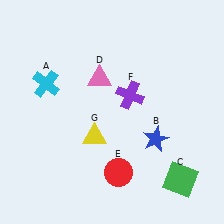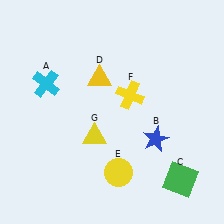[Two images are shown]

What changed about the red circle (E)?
In Image 1, E is red. In Image 2, it changed to yellow.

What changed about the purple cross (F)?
In Image 1, F is purple. In Image 2, it changed to yellow.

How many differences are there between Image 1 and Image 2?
There are 3 differences between the two images.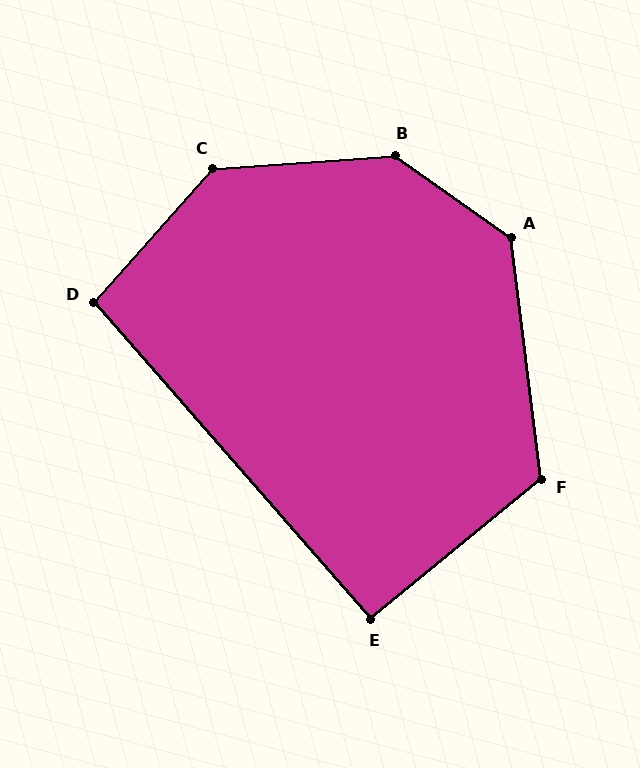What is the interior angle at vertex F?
Approximately 122 degrees (obtuse).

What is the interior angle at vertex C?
Approximately 136 degrees (obtuse).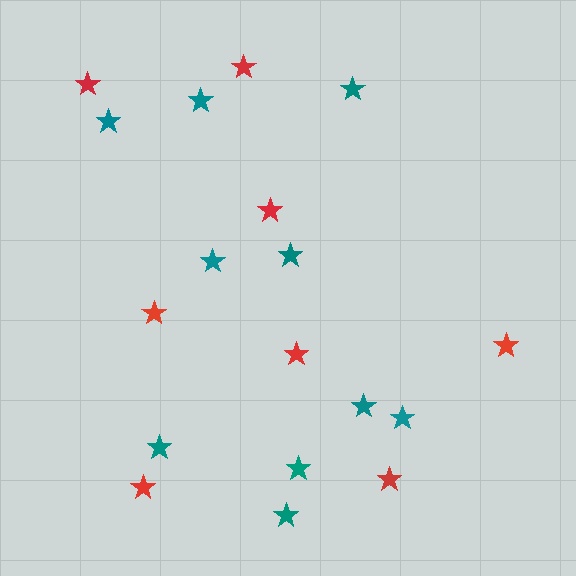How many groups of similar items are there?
There are 2 groups: one group of red stars (8) and one group of teal stars (10).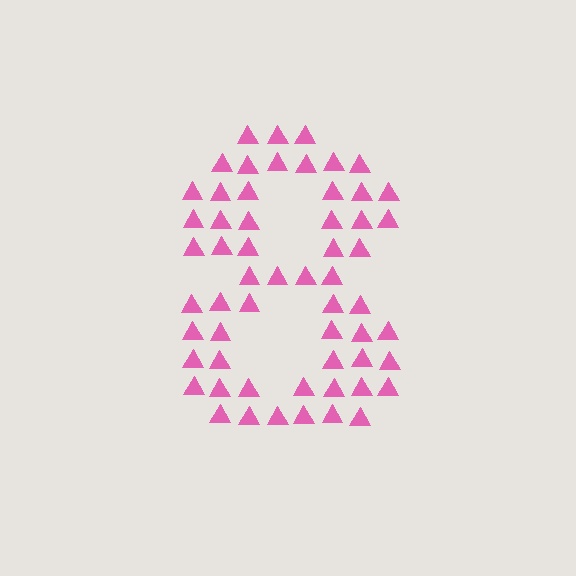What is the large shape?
The large shape is the digit 8.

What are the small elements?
The small elements are triangles.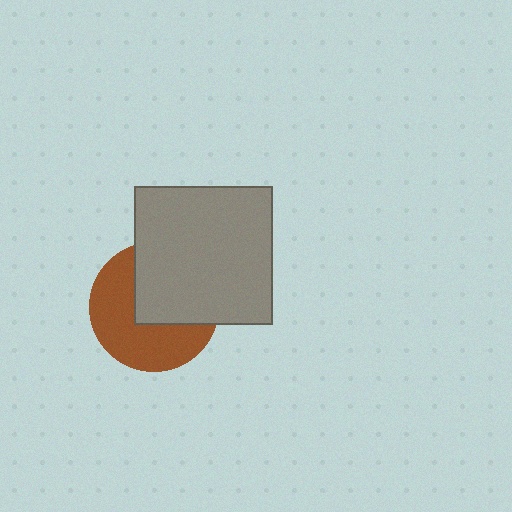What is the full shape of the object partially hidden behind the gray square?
The partially hidden object is a brown circle.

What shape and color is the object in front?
The object in front is a gray square.